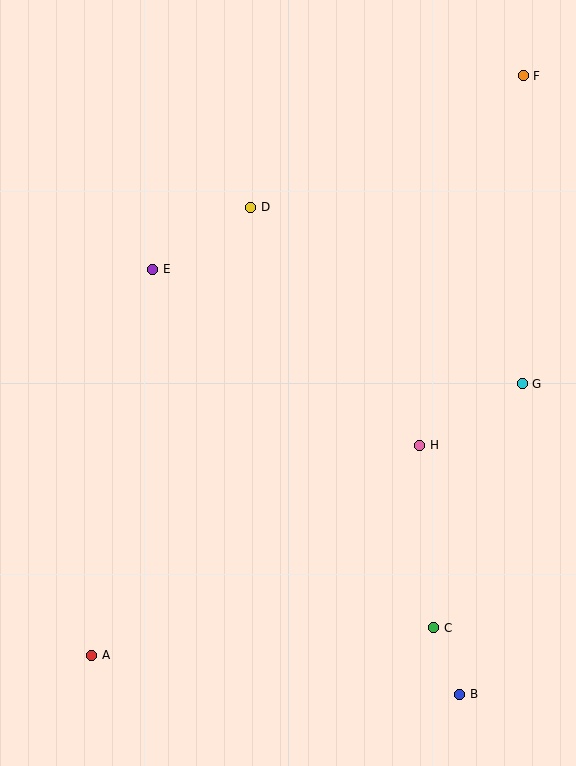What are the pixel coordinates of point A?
Point A is at (92, 655).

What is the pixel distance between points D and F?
The distance between D and F is 303 pixels.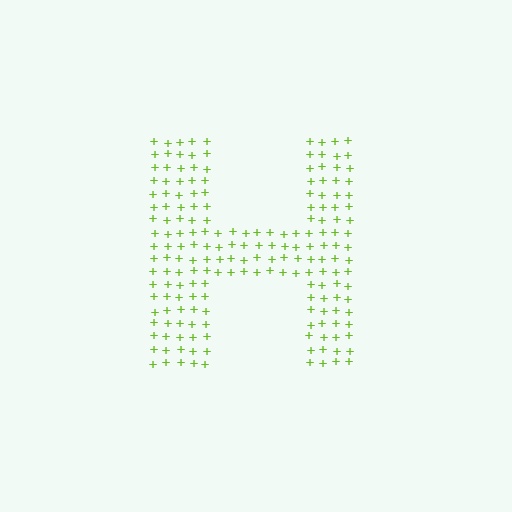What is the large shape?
The large shape is the letter H.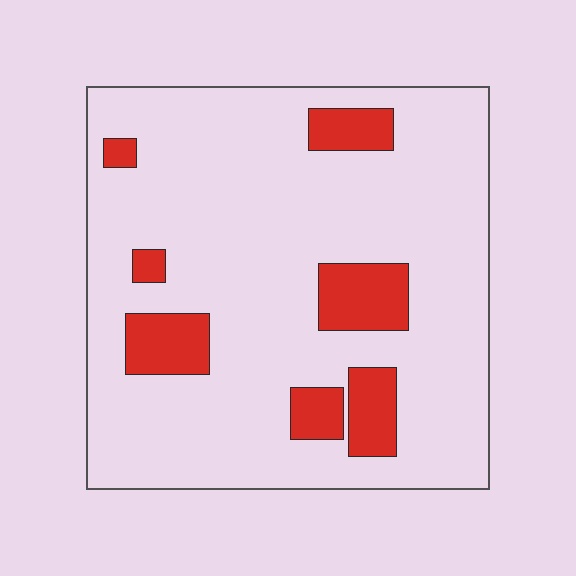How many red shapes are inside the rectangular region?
7.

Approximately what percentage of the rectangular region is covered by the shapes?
Approximately 15%.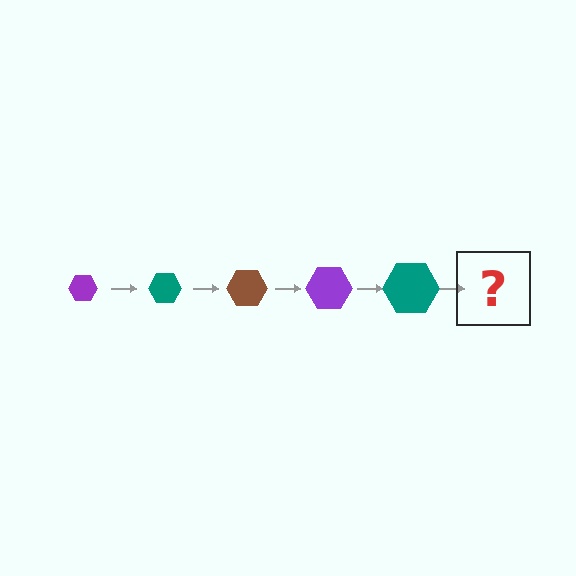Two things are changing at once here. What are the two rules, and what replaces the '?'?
The two rules are that the hexagon grows larger each step and the color cycles through purple, teal, and brown. The '?' should be a brown hexagon, larger than the previous one.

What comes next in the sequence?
The next element should be a brown hexagon, larger than the previous one.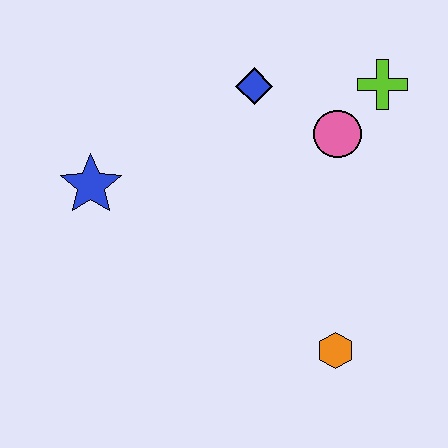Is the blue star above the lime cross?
No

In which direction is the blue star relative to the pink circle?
The blue star is to the left of the pink circle.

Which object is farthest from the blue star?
The lime cross is farthest from the blue star.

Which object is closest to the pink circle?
The lime cross is closest to the pink circle.